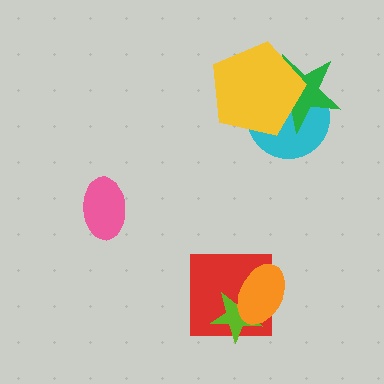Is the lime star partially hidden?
Yes, it is partially covered by another shape.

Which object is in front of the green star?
The yellow pentagon is in front of the green star.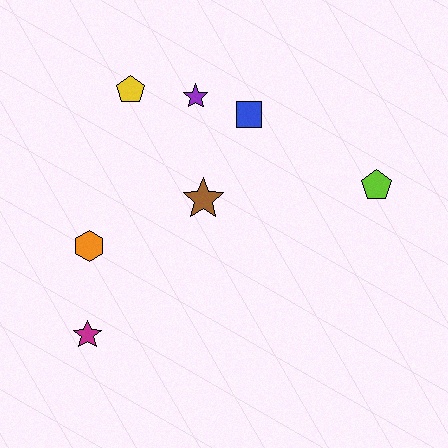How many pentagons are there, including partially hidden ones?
There are 2 pentagons.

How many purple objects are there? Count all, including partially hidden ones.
There is 1 purple object.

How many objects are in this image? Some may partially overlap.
There are 7 objects.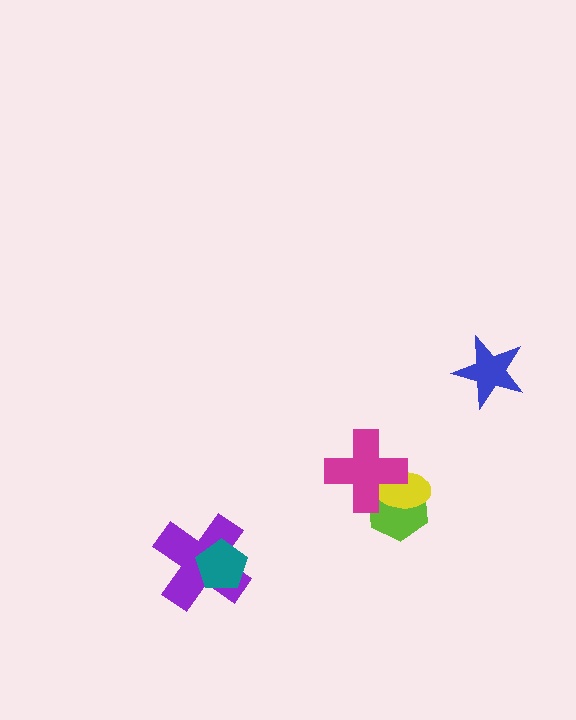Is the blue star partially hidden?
No, no other shape covers it.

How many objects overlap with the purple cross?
1 object overlaps with the purple cross.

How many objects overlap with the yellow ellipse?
2 objects overlap with the yellow ellipse.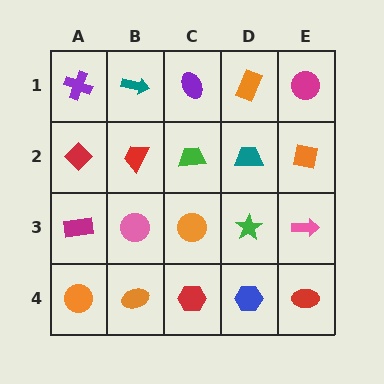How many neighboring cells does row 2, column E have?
3.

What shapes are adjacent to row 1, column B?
A red trapezoid (row 2, column B), a purple cross (row 1, column A), a purple ellipse (row 1, column C).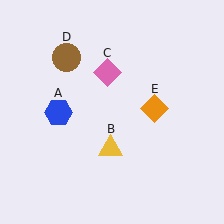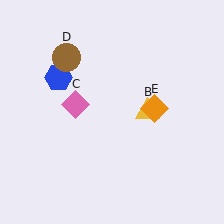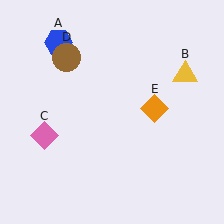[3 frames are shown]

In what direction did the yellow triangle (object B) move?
The yellow triangle (object B) moved up and to the right.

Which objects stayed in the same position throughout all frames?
Brown circle (object D) and orange diamond (object E) remained stationary.